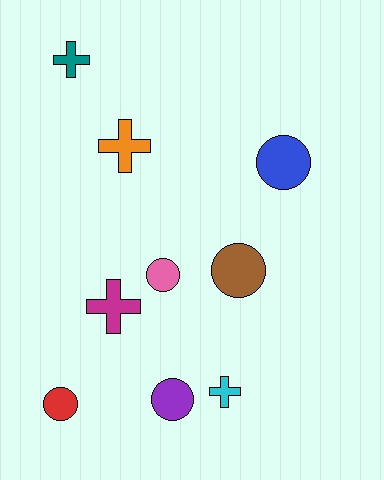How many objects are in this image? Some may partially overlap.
There are 9 objects.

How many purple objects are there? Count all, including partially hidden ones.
There is 1 purple object.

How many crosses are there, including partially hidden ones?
There are 4 crosses.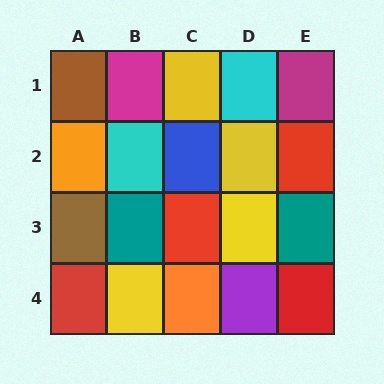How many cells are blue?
1 cell is blue.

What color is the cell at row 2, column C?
Blue.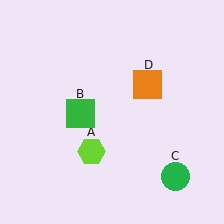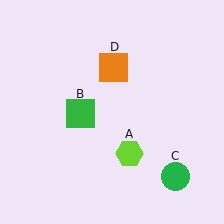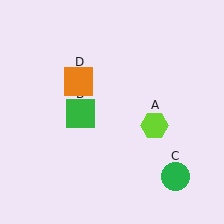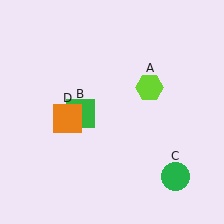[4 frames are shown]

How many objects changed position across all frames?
2 objects changed position: lime hexagon (object A), orange square (object D).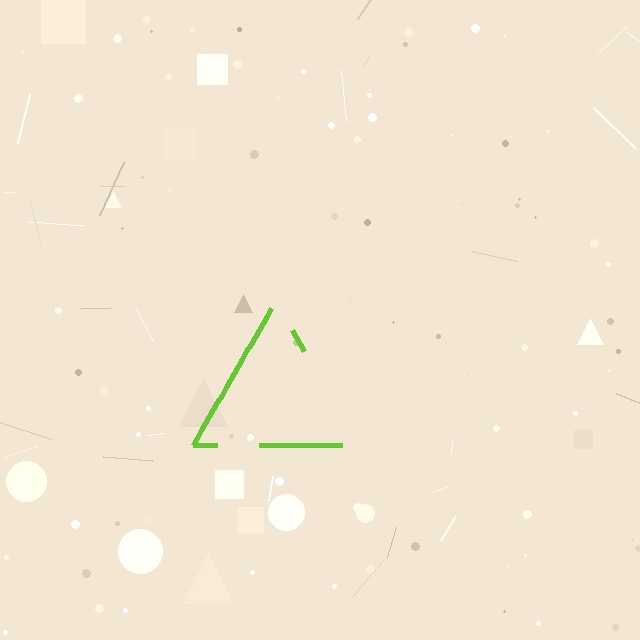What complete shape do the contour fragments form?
The contour fragments form a triangle.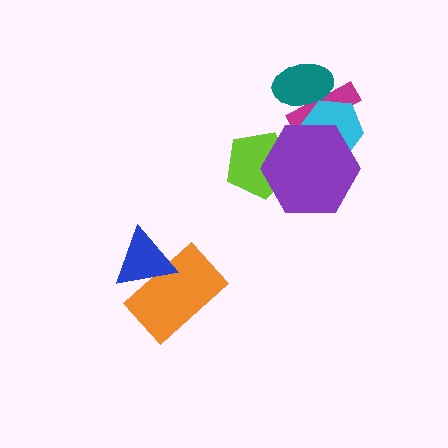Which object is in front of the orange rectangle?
The blue triangle is in front of the orange rectangle.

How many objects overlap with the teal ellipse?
2 objects overlap with the teal ellipse.